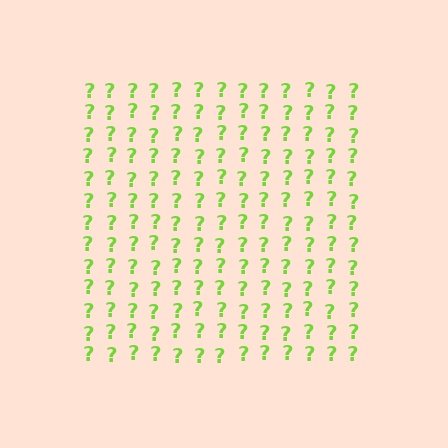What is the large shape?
The large shape is a square.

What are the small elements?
The small elements are question marks.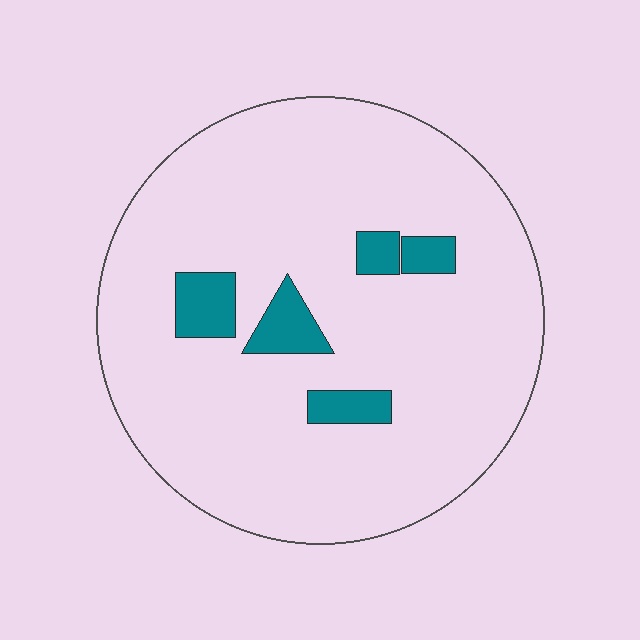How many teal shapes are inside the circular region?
5.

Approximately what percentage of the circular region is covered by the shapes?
Approximately 10%.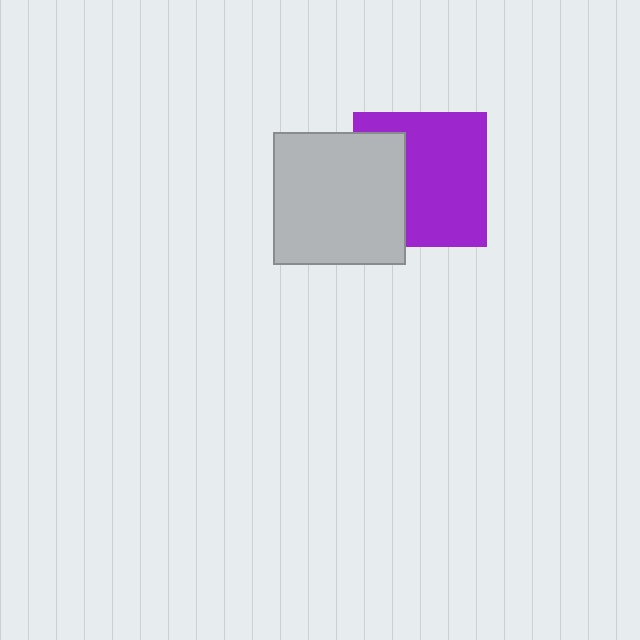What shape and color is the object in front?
The object in front is a light gray square.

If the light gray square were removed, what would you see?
You would see the complete purple square.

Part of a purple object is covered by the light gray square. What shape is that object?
It is a square.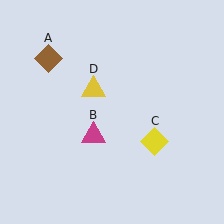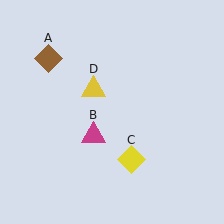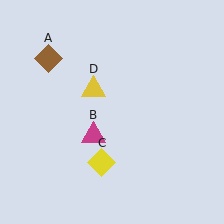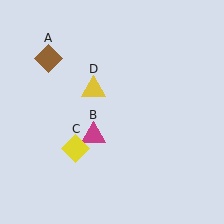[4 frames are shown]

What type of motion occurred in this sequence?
The yellow diamond (object C) rotated clockwise around the center of the scene.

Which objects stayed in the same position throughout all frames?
Brown diamond (object A) and magenta triangle (object B) and yellow triangle (object D) remained stationary.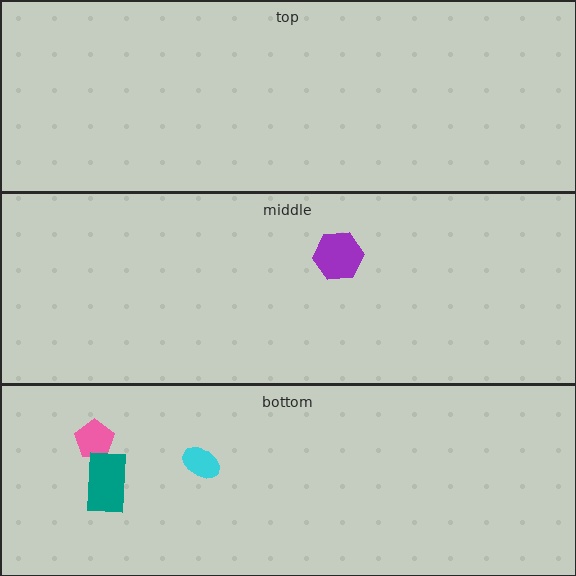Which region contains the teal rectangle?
The bottom region.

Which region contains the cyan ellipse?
The bottom region.